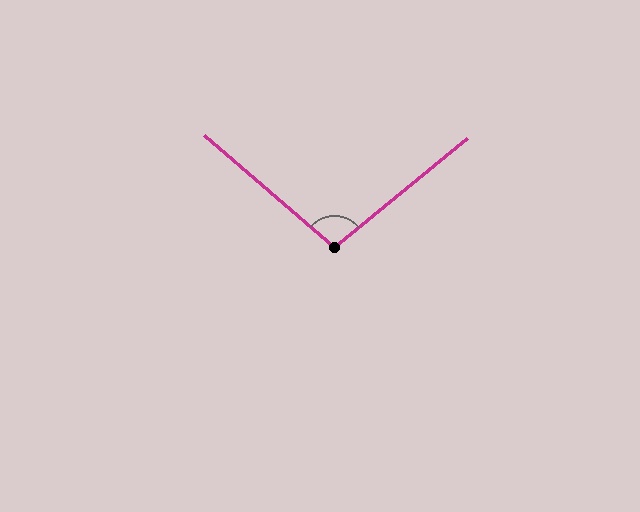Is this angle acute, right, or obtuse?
It is obtuse.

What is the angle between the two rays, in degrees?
Approximately 100 degrees.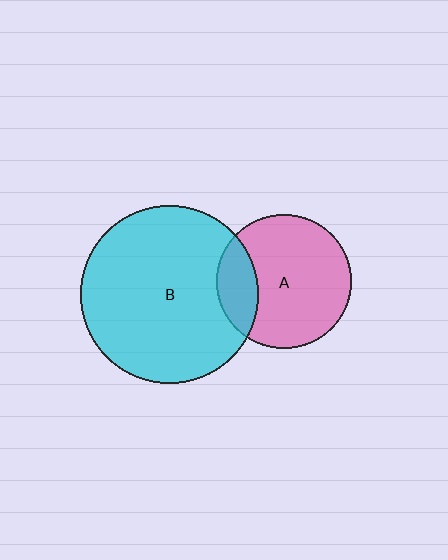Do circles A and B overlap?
Yes.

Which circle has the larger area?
Circle B (cyan).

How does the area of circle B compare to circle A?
Approximately 1.7 times.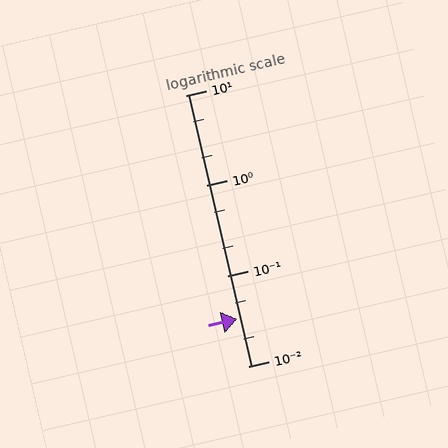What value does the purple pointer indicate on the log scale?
The pointer indicates approximately 0.033.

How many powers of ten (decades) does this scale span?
The scale spans 3 decades, from 0.01 to 10.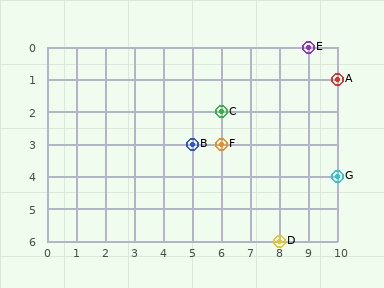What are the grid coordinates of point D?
Point D is at grid coordinates (8, 6).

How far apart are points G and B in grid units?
Points G and B are 5 columns and 1 row apart (about 5.1 grid units diagonally).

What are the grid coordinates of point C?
Point C is at grid coordinates (6, 2).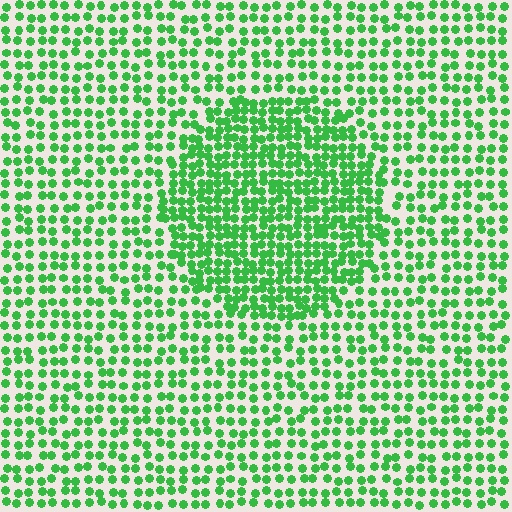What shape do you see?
I see a circle.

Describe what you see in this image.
The image contains small green elements arranged at two different densities. A circle-shaped region is visible where the elements are more densely packed than the surrounding area.